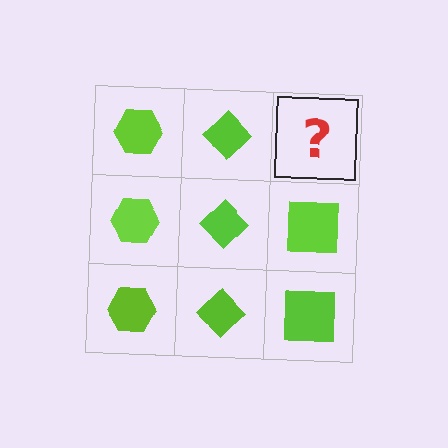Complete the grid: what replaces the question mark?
The question mark should be replaced with a lime square.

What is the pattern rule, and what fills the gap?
The rule is that each column has a consistent shape. The gap should be filled with a lime square.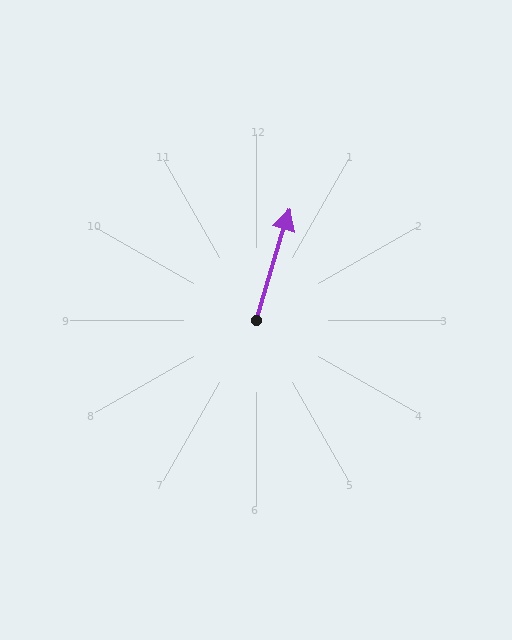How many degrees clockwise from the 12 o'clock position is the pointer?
Approximately 17 degrees.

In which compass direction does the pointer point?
North.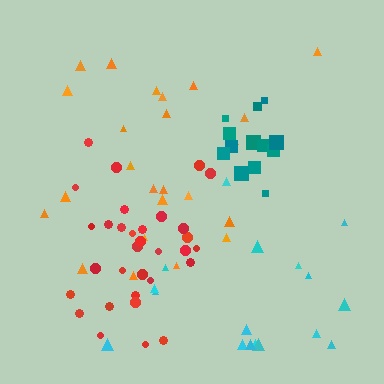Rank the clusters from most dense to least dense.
teal, red, orange, cyan.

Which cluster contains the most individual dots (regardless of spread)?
Red (33).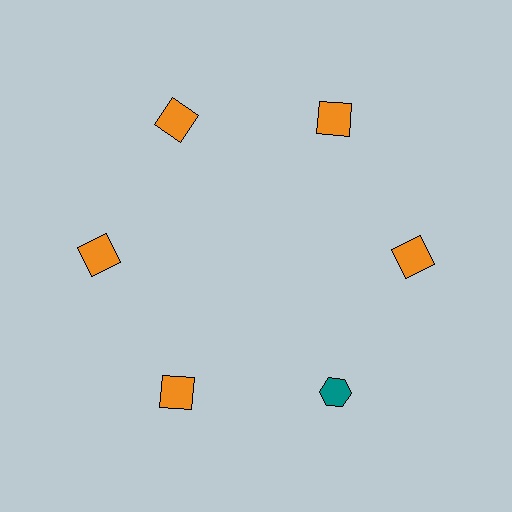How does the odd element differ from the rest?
It differs in both color (teal instead of orange) and shape (hexagon instead of square).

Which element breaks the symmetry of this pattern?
The teal hexagon at roughly the 5 o'clock position breaks the symmetry. All other shapes are orange squares.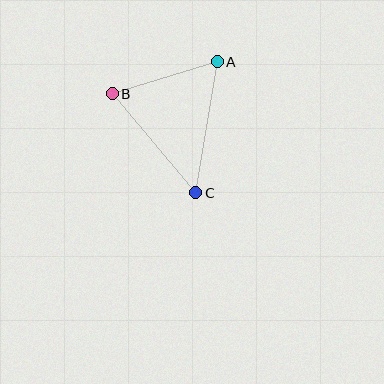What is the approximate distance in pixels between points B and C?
The distance between B and C is approximately 130 pixels.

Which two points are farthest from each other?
Points A and C are farthest from each other.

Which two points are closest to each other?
Points A and B are closest to each other.